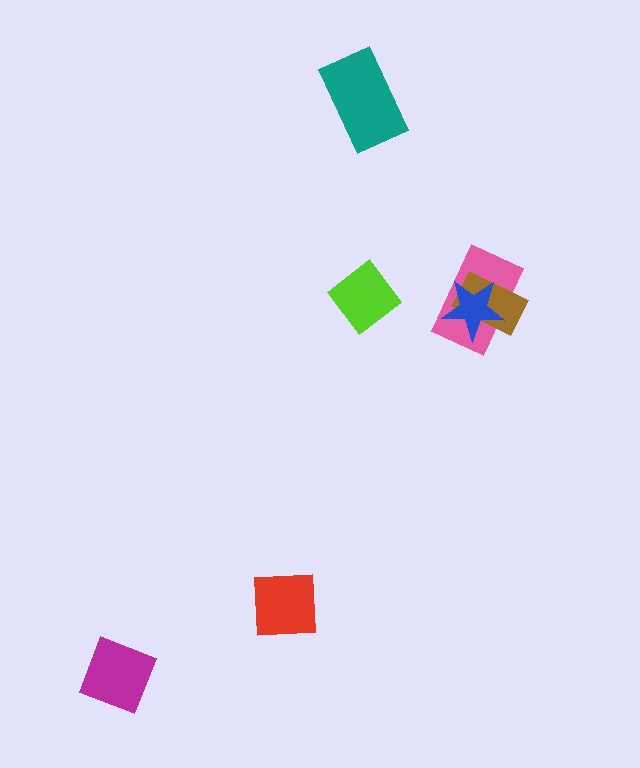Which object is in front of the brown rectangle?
The blue star is in front of the brown rectangle.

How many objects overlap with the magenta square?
0 objects overlap with the magenta square.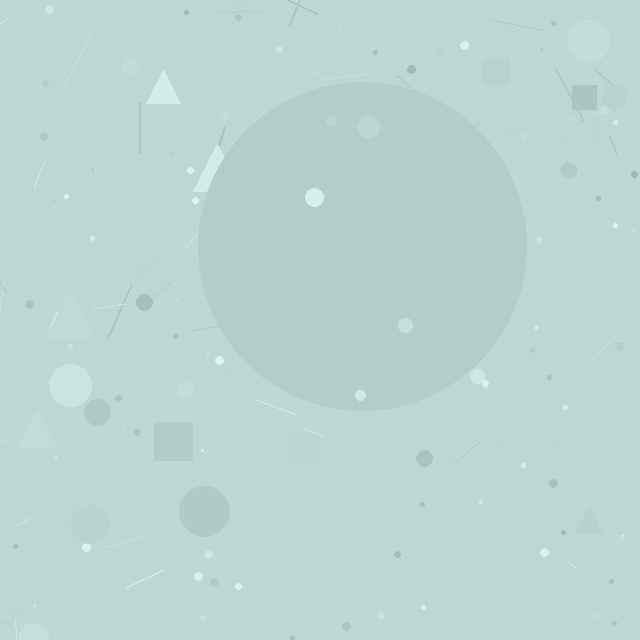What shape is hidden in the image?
A circle is hidden in the image.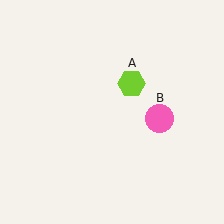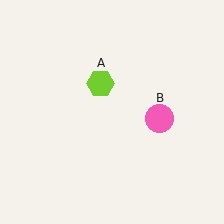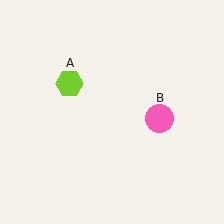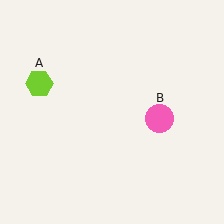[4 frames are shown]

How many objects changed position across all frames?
1 object changed position: lime hexagon (object A).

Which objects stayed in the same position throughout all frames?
Pink circle (object B) remained stationary.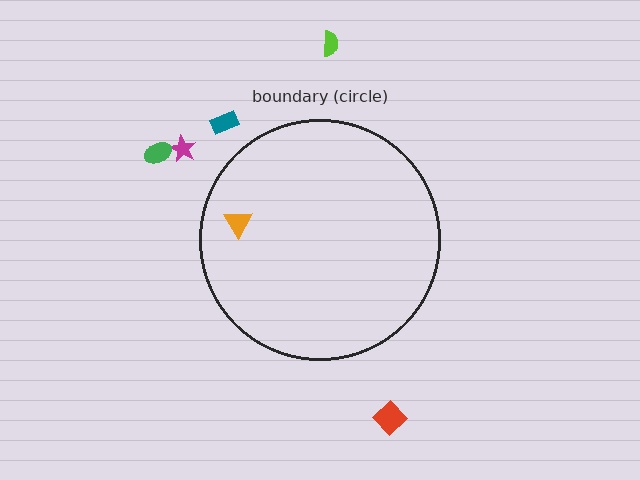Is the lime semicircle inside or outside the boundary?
Outside.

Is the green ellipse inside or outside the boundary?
Outside.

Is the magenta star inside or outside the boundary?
Outside.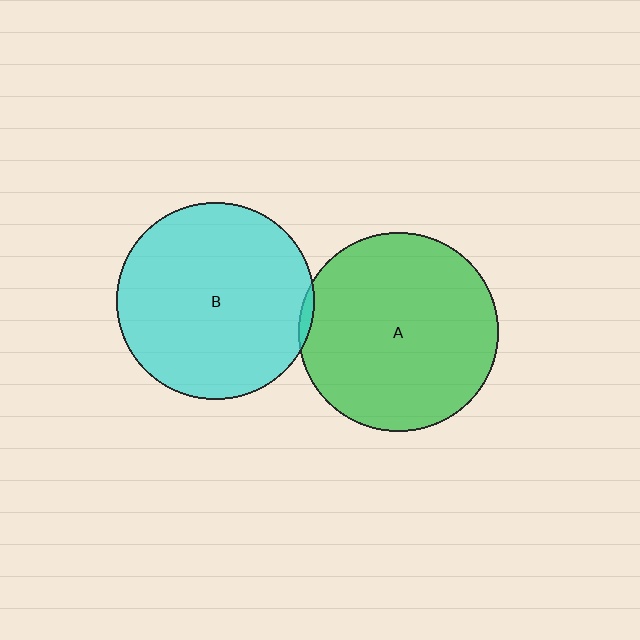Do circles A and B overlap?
Yes.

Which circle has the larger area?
Circle A (green).